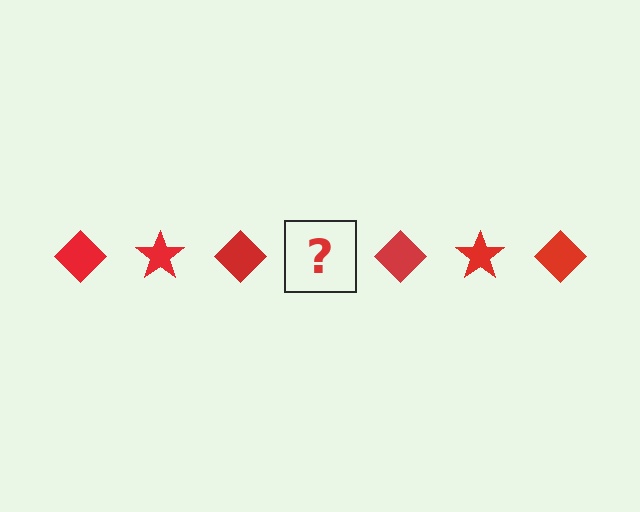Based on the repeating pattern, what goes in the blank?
The blank should be a red star.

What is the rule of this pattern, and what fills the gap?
The rule is that the pattern cycles through diamond, star shapes in red. The gap should be filled with a red star.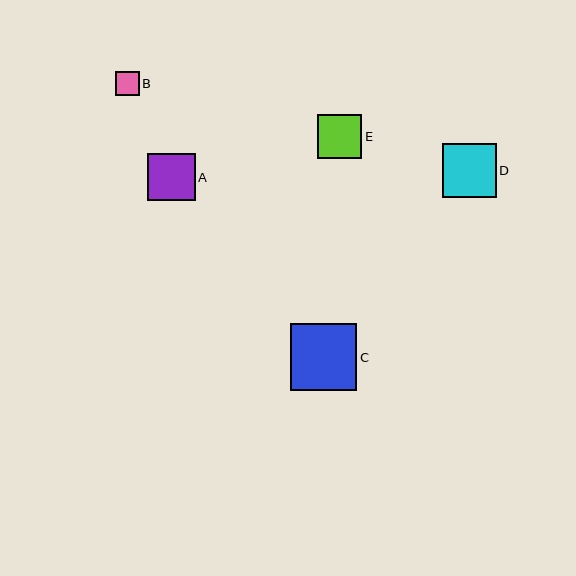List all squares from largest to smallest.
From largest to smallest: C, D, A, E, B.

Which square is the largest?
Square C is the largest with a size of approximately 66 pixels.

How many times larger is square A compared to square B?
Square A is approximately 2.0 times the size of square B.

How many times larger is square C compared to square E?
Square C is approximately 1.5 times the size of square E.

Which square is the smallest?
Square B is the smallest with a size of approximately 24 pixels.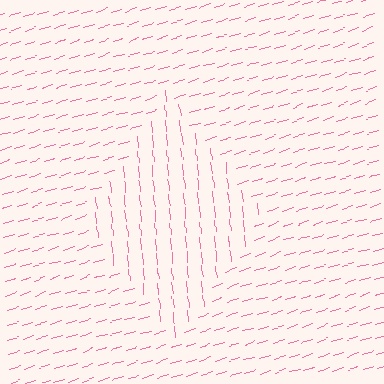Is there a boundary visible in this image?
Yes, there is a texture boundary formed by a change in line orientation.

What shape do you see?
I see a diamond.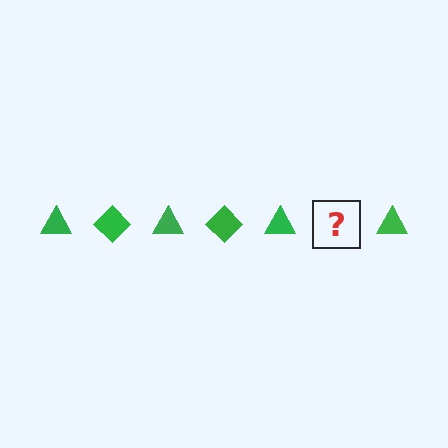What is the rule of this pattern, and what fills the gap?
The rule is that the pattern cycles through triangle, diamond shapes in green. The gap should be filled with a green diamond.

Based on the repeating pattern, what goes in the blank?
The blank should be a green diamond.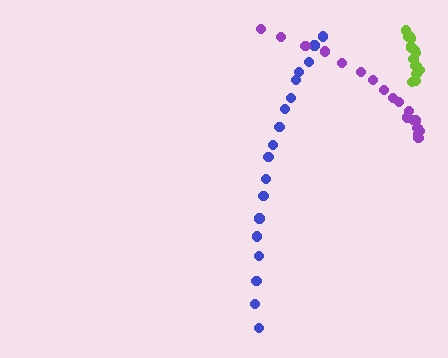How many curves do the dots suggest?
There are 3 distinct paths.